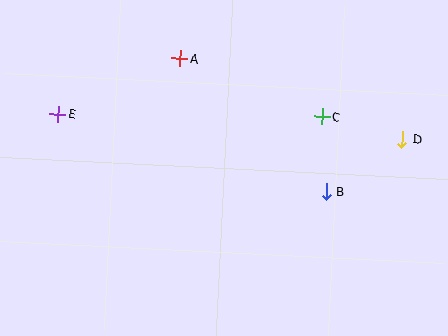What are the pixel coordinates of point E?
Point E is at (58, 114).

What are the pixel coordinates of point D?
Point D is at (402, 139).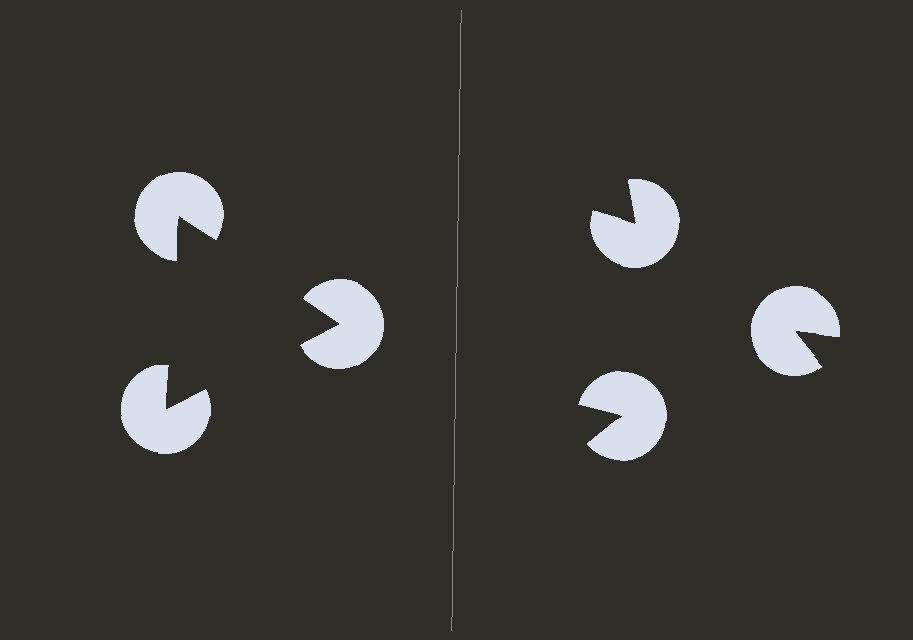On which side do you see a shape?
An illusory triangle appears on the left side. On the right side the wedge cuts are rotated, so no coherent shape forms.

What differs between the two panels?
The pac-man discs are positioned identically on both sides; only the wedge orientations differ. On the left they align to a triangle; on the right they are misaligned.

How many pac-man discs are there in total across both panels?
6 — 3 on each side.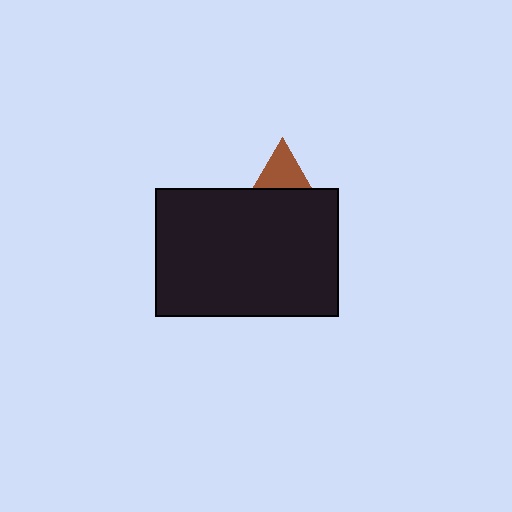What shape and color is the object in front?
The object in front is a black rectangle.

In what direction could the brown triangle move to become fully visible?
The brown triangle could move up. That would shift it out from behind the black rectangle entirely.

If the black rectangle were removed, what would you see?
You would see the complete brown triangle.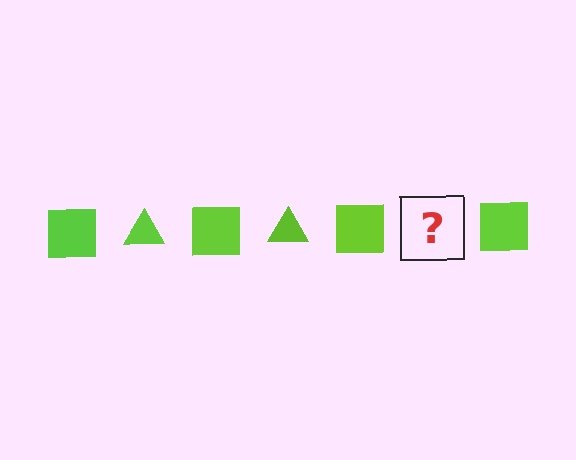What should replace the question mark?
The question mark should be replaced with a lime triangle.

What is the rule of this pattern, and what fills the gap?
The rule is that the pattern cycles through square, triangle shapes in lime. The gap should be filled with a lime triangle.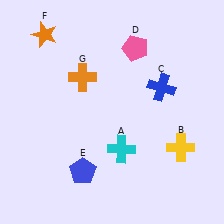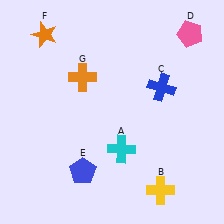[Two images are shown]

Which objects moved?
The objects that moved are: the yellow cross (B), the pink pentagon (D).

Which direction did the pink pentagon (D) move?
The pink pentagon (D) moved right.